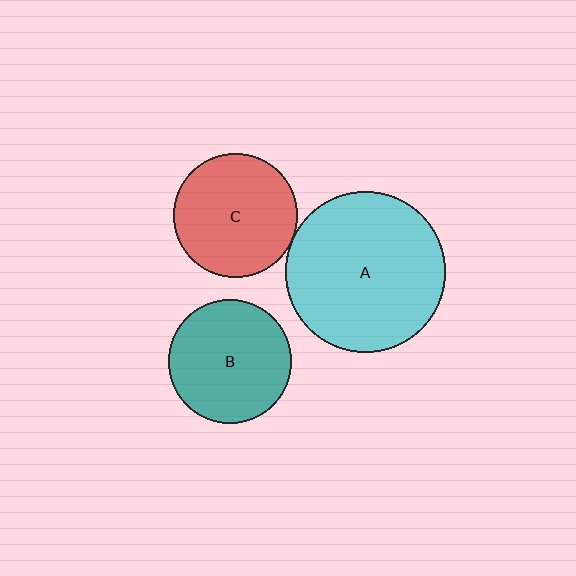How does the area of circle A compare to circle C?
Approximately 1.7 times.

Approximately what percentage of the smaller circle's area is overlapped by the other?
Approximately 5%.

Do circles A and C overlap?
Yes.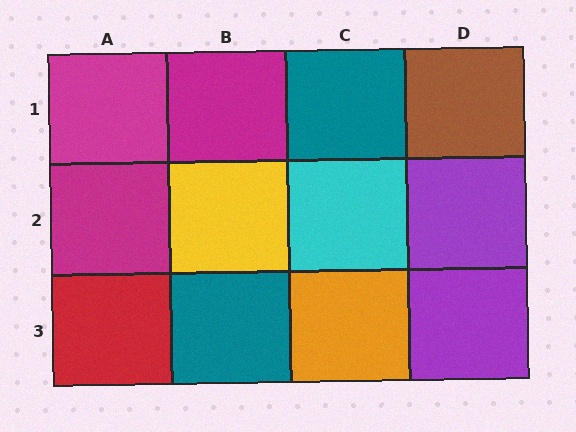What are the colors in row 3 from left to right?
Red, teal, orange, purple.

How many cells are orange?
1 cell is orange.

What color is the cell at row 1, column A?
Magenta.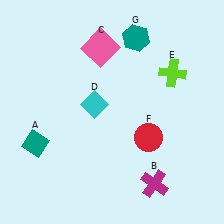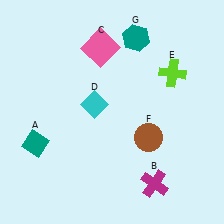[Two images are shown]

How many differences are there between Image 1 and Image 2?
There is 1 difference between the two images.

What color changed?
The circle (F) changed from red in Image 1 to brown in Image 2.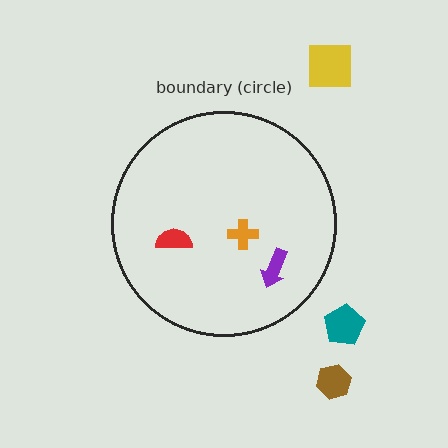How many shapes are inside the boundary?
3 inside, 3 outside.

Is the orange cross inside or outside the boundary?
Inside.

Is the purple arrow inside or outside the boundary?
Inside.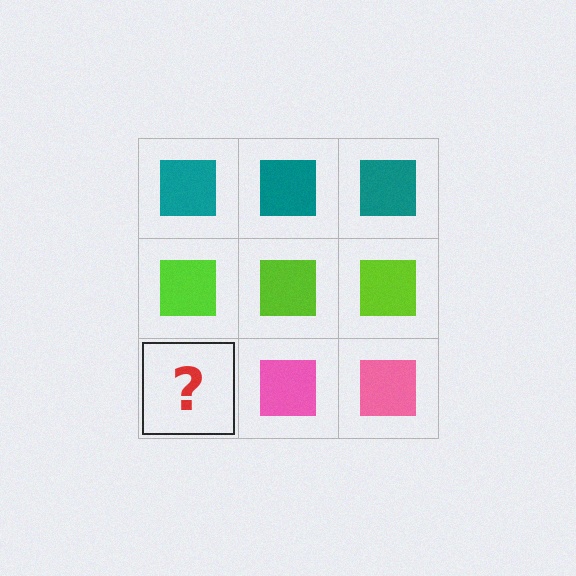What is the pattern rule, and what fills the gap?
The rule is that each row has a consistent color. The gap should be filled with a pink square.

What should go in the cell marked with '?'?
The missing cell should contain a pink square.